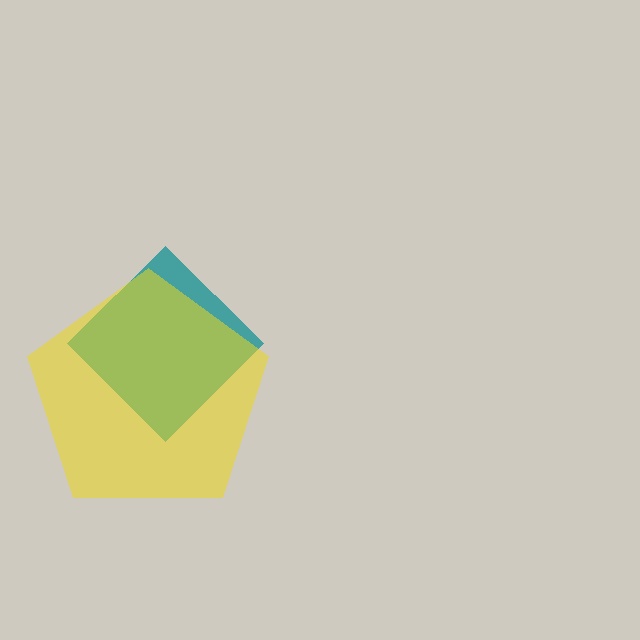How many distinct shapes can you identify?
There are 2 distinct shapes: a teal diamond, a yellow pentagon.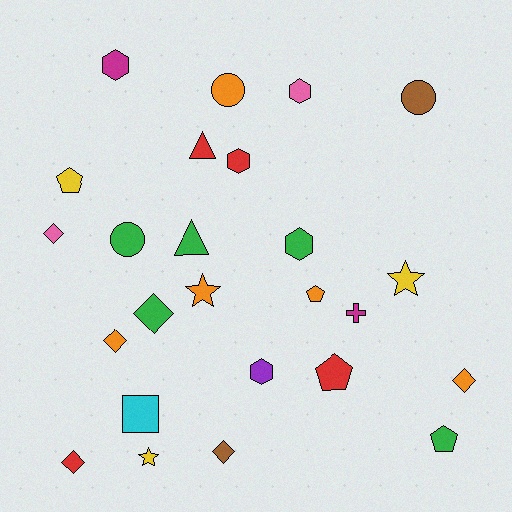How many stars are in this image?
There are 3 stars.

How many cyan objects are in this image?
There is 1 cyan object.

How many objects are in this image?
There are 25 objects.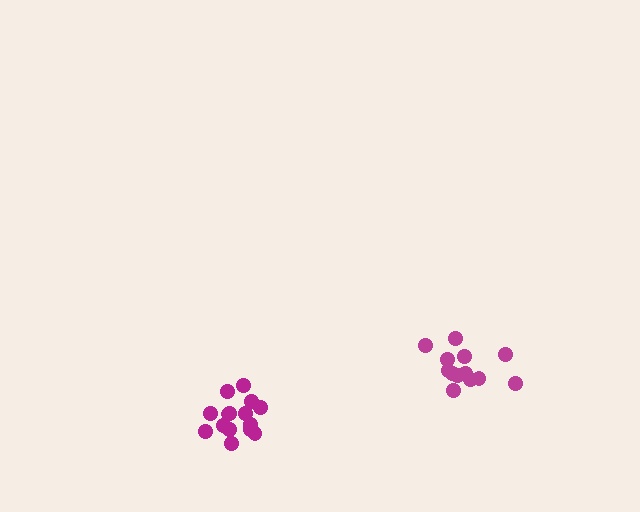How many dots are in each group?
Group 1: 15 dots, Group 2: 13 dots (28 total).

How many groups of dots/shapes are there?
There are 2 groups.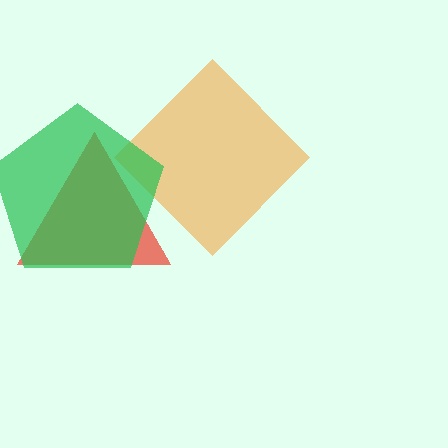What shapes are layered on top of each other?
The layered shapes are: an orange diamond, a red triangle, a green pentagon.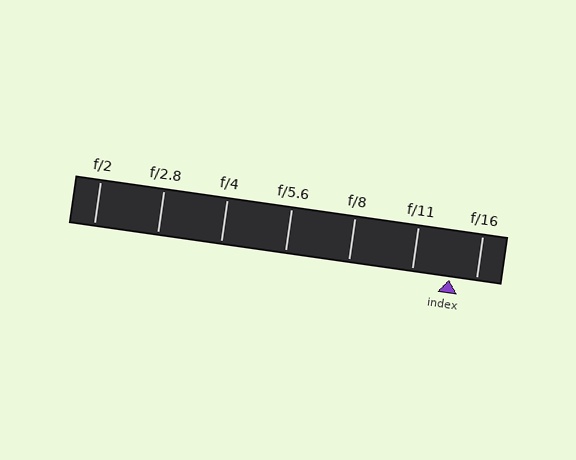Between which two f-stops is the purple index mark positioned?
The index mark is between f/11 and f/16.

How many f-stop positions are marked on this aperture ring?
There are 7 f-stop positions marked.